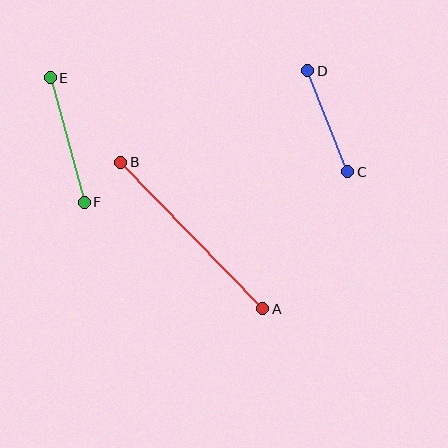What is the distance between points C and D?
The distance is approximately 108 pixels.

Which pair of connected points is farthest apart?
Points A and B are farthest apart.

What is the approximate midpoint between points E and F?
The midpoint is at approximately (67, 140) pixels.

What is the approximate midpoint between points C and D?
The midpoint is at approximately (328, 121) pixels.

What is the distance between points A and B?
The distance is approximately 204 pixels.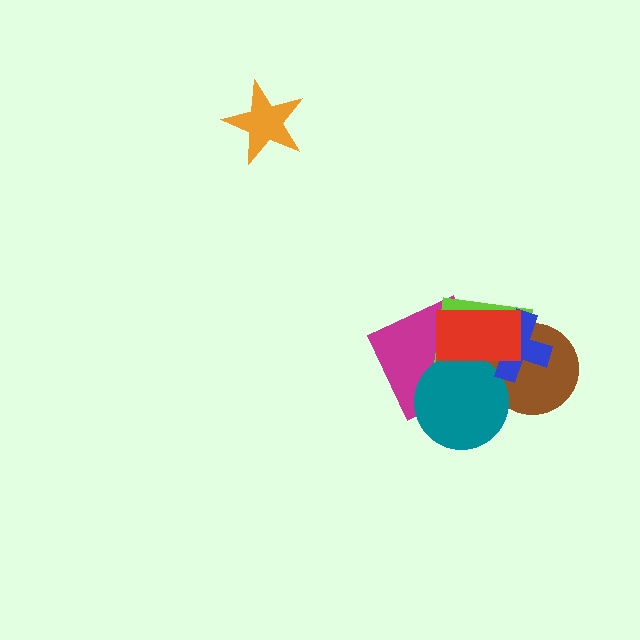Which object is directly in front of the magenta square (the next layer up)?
The lime square is directly in front of the magenta square.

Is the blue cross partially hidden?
Yes, it is partially covered by another shape.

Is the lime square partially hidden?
Yes, it is partially covered by another shape.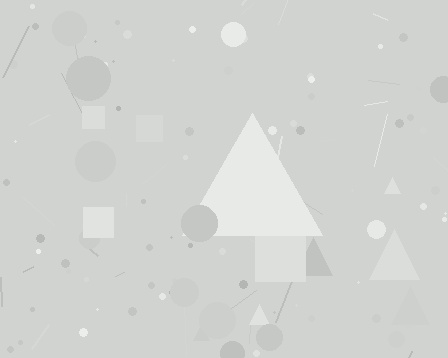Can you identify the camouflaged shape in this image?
The camouflaged shape is a triangle.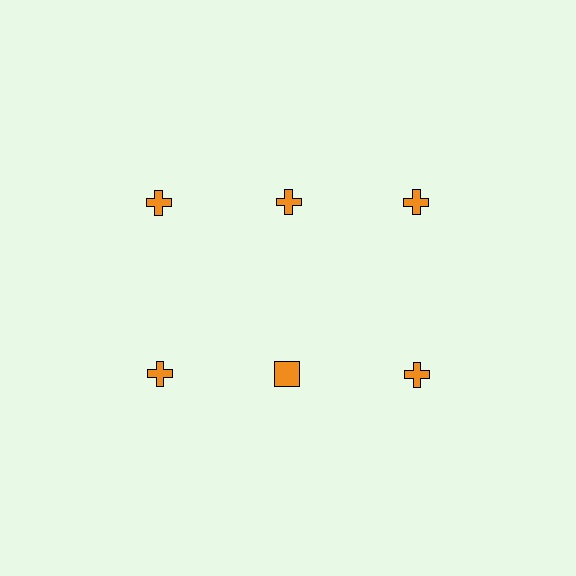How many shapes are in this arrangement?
There are 6 shapes arranged in a grid pattern.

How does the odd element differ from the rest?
It has a different shape: square instead of cross.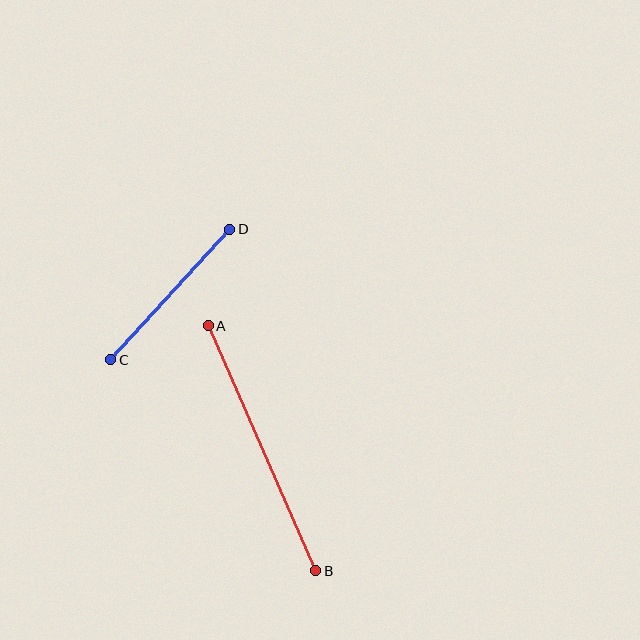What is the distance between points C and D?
The distance is approximately 177 pixels.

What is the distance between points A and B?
The distance is approximately 267 pixels.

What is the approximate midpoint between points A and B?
The midpoint is at approximately (262, 448) pixels.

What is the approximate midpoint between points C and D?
The midpoint is at approximately (170, 294) pixels.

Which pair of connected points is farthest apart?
Points A and B are farthest apart.